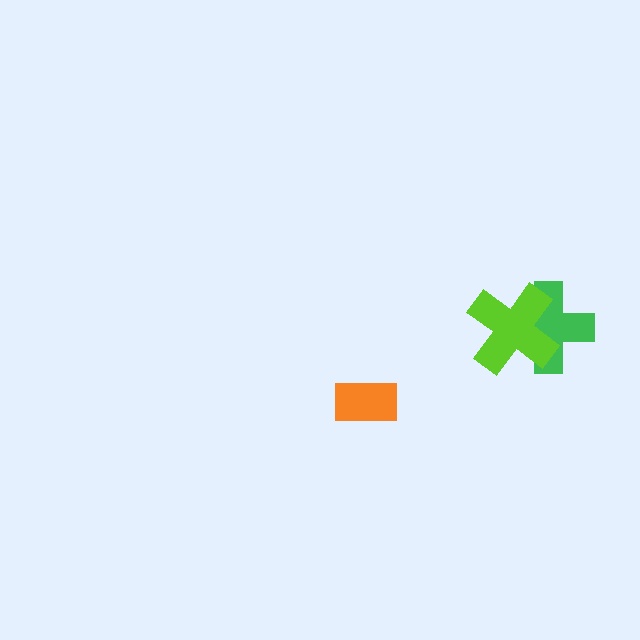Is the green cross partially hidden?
Yes, it is partially covered by another shape.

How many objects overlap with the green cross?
1 object overlaps with the green cross.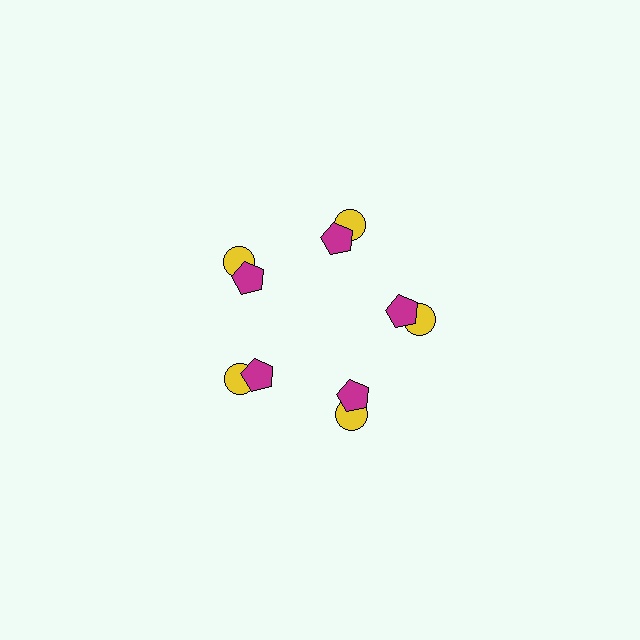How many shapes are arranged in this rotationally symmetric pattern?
There are 10 shapes, arranged in 5 groups of 2.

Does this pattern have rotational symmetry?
Yes, this pattern has 5-fold rotational symmetry. It looks the same after rotating 72 degrees around the center.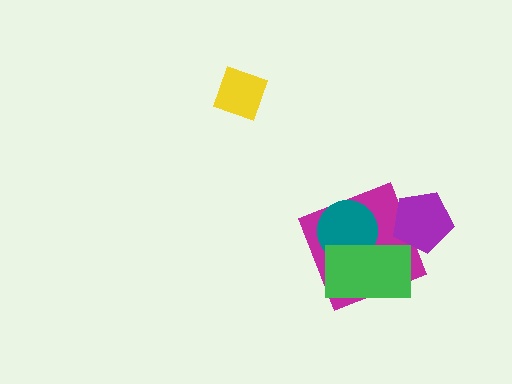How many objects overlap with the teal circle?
2 objects overlap with the teal circle.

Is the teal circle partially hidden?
Yes, it is partially covered by another shape.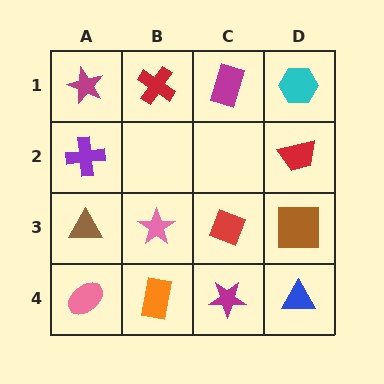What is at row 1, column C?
A magenta rectangle.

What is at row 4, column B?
An orange rectangle.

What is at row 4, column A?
A pink ellipse.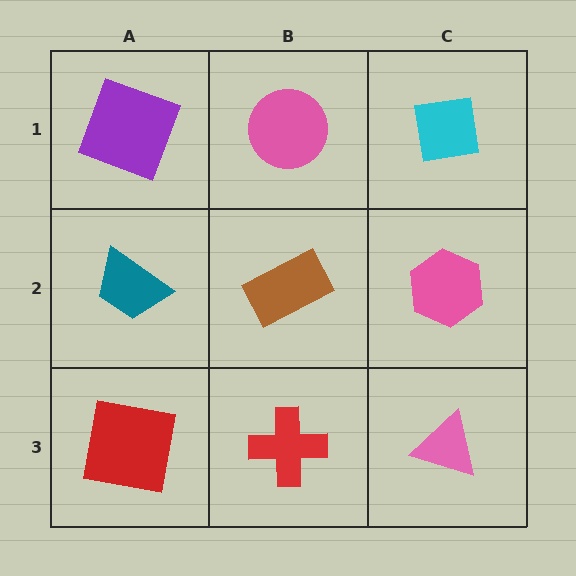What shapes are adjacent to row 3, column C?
A pink hexagon (row 2, column C), a red cross (row 3, column B).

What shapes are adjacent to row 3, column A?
A teal trapezoid (row 2, column A), a red cross (row 3, column B).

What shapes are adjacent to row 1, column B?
A brown rectangle (row 2, column B), a purple square (row 1, column A), a cyan square (row 1, column C).